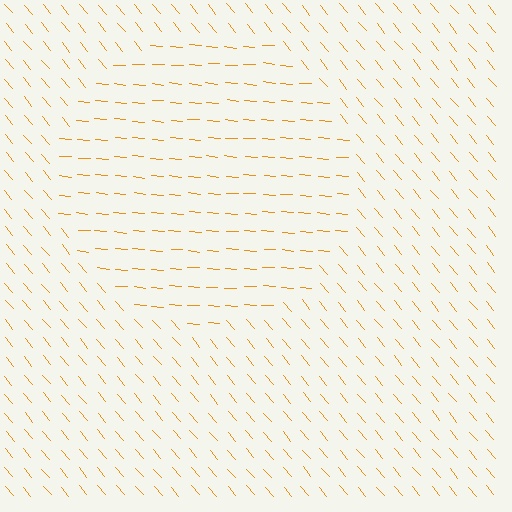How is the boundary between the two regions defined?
The boundary is defined purely by a change in line orientation (approximately 45 degrees difference). All lines are the same color and thickness.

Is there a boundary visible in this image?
Yes, there is a texture boundary formed by a change in line orientation.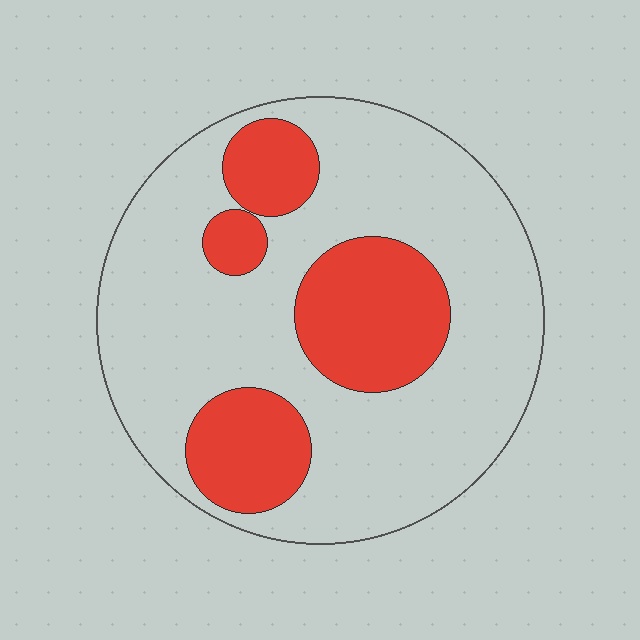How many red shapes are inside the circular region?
4.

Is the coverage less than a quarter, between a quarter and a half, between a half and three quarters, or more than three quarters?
Between a quarter and a half.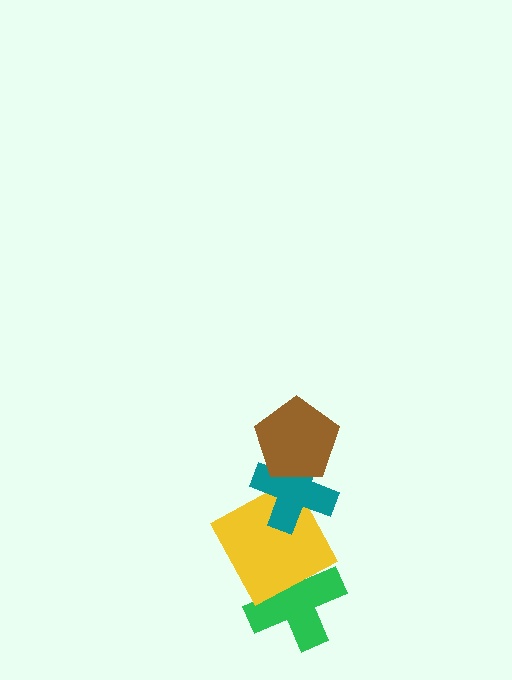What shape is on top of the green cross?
The yellow square is on top of the green cross.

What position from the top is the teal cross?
The teal cross is 2nd from the top.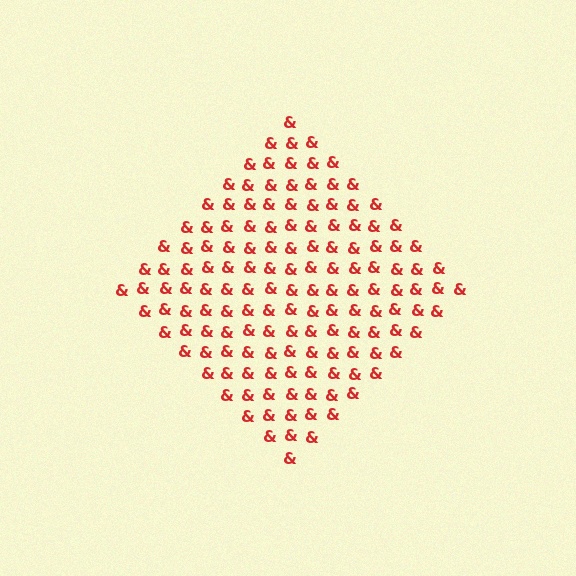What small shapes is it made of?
It is made of small ampersands.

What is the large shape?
The large shape is a diamond.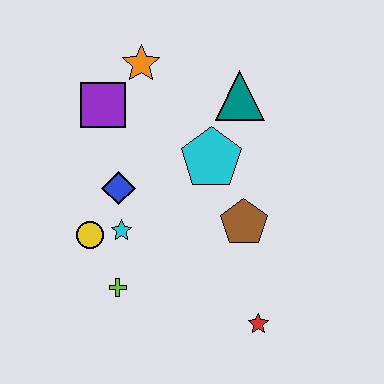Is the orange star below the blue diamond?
No